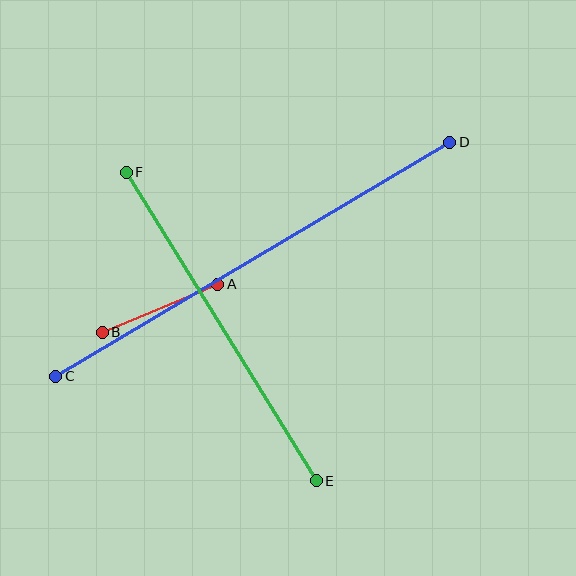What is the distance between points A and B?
The distance is approximately 125 pixels.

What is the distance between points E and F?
The distance is approximately 362 pixels.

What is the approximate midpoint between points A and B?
The midpoint is at approximately (160, 308) pixels.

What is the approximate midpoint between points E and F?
The midpoint is at approximately (221, 326) pixels.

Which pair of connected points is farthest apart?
Points C and D are farthest apart.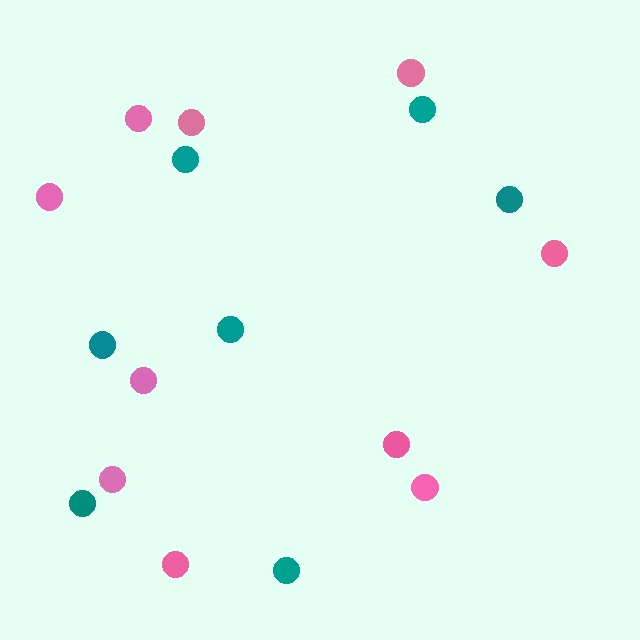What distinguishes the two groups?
There are 2 groups: one group of pink circles (10) and one group of teal circles (7).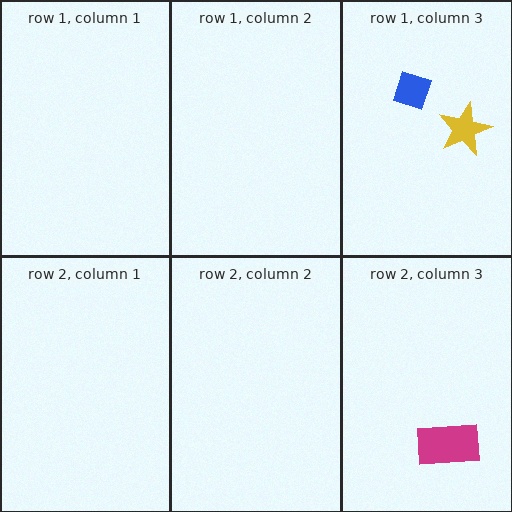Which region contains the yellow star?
The row 1, column 3 region.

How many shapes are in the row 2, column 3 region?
1.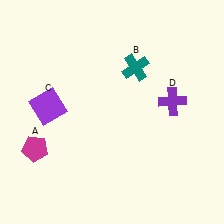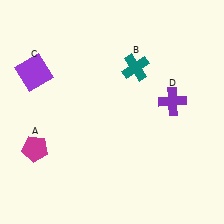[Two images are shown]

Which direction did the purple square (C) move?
The purple square (C) moved up.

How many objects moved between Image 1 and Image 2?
1 object moved between the two images.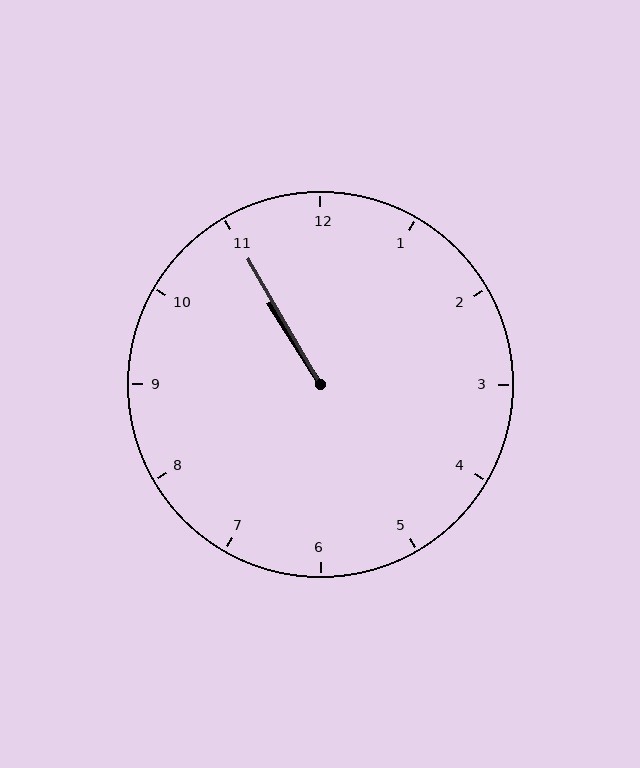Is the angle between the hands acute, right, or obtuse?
It is acute.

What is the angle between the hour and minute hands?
Approximately 2 degrees.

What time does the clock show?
10:55.